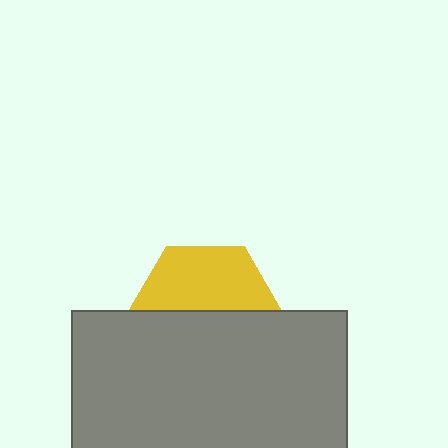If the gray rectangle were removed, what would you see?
You would see the complete yellow hexagon.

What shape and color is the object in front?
The object in front is a gray rectangle.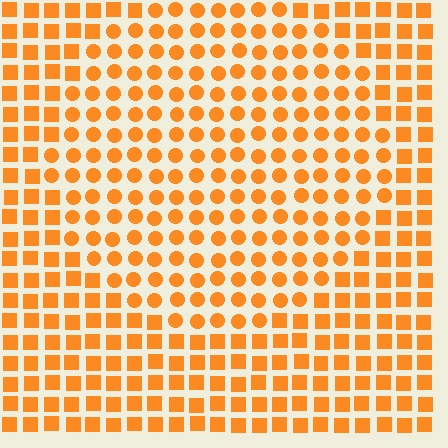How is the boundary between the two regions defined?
The boundary is defined by a change in element shape: circles inside vs. squares outside. All elements share the same color and spacing.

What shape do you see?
I see a circle.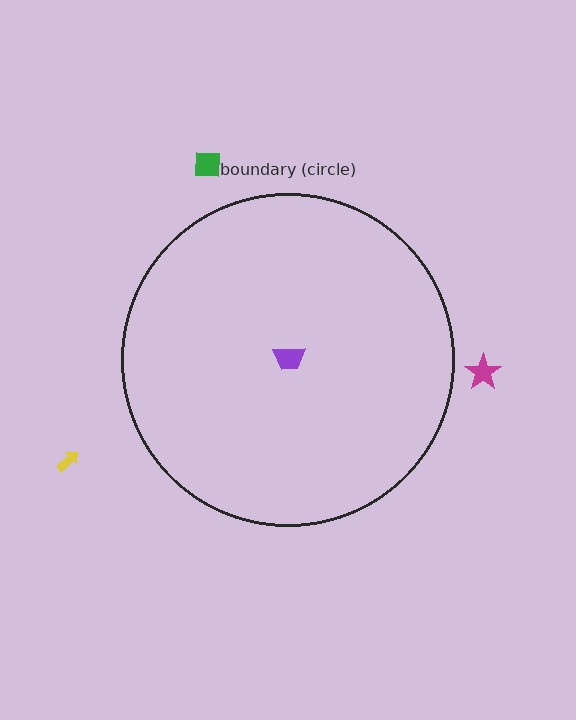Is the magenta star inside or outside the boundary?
Outside.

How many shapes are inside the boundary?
1 inside, 3 outside.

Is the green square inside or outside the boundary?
Outside.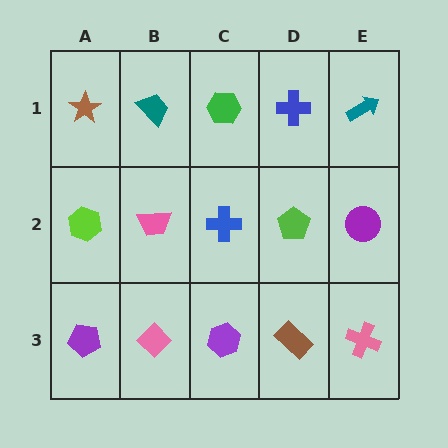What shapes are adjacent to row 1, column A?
A lime hexagon (row 2, column A), a teal trapezoid (row 1, column B).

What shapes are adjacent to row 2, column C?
A green hexagon (row 1, column C), a purple hexagon (row 3, column C), a pink trapezoid (row 2, column B), a lime pentagon (row 2, column D).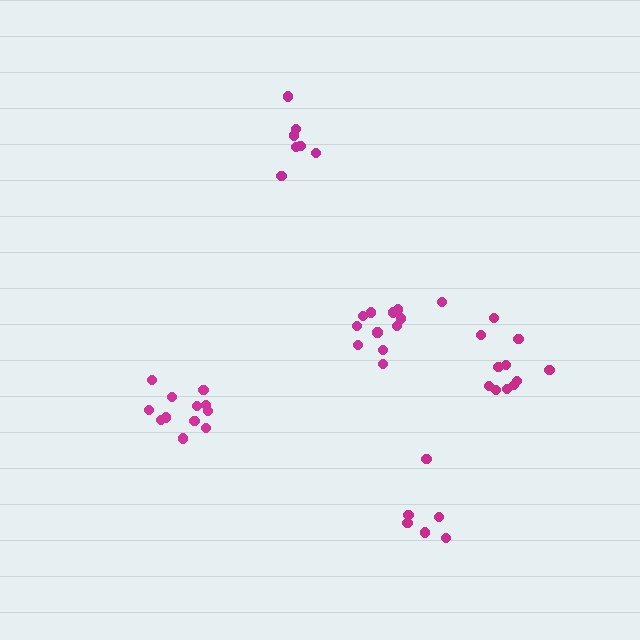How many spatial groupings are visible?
There are 5 spatial groupings.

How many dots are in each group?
Group 1: 12 dots, Group 2: 12 dots, Group 3: 11 dots, Group 4: 7 dots, Group 5: 6 dots (48 total).